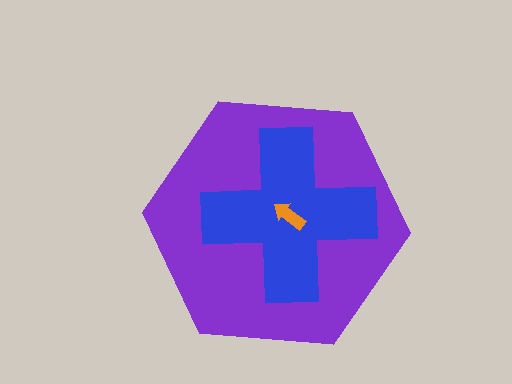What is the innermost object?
The orange arrow.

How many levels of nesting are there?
3.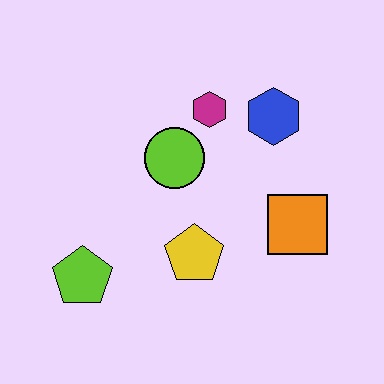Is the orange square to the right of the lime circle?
Yes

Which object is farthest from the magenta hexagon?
The lime pentagon is farthest from the magenta hexagon.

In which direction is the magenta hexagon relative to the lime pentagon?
The magenta hexagon is above the lime pentagon.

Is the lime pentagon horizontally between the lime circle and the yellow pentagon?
No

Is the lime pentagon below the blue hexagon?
Yes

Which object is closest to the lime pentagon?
The yellow pentagon is closest to the lime pentagon.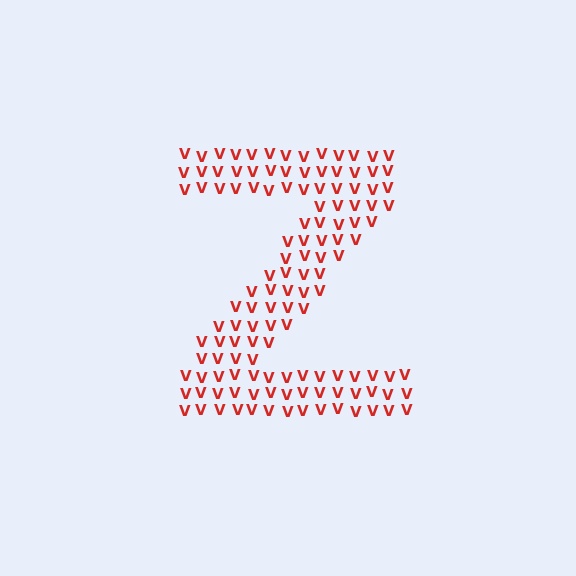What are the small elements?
The small elements are letter V's.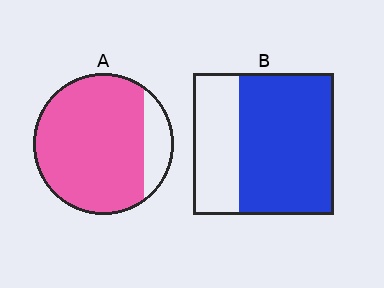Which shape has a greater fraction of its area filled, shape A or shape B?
Shape A.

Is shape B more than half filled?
Yes.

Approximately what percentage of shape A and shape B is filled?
A is approximately 85% and B is approximately 65%.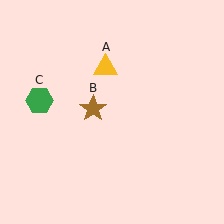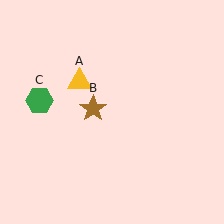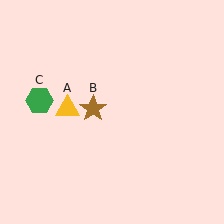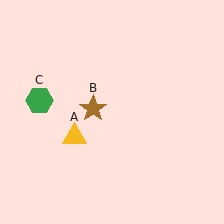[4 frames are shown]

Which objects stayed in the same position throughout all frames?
Brown star (object B) and green hexagon (object C) remained stationary.